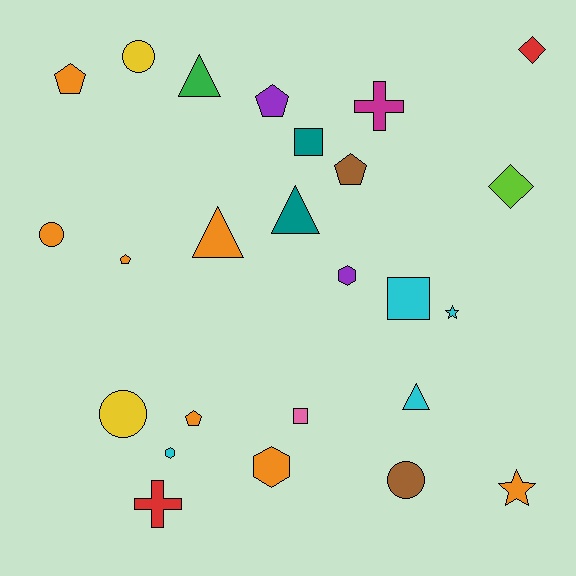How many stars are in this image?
There are 2 stars.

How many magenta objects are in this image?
There is 1 magenta object.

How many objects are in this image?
There are 25 objects.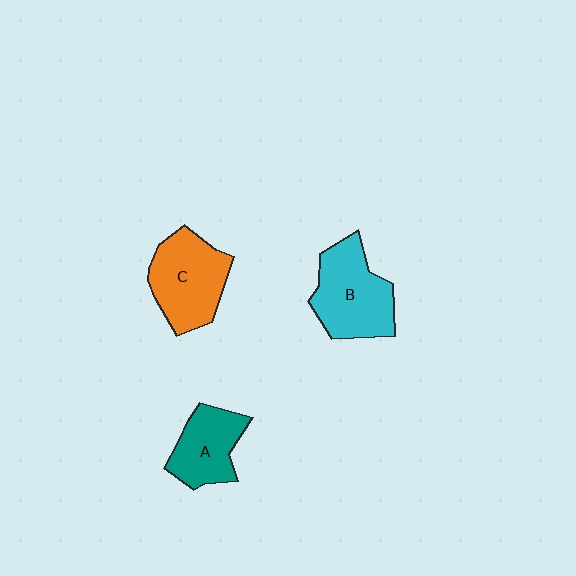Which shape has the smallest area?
Shape A (teal).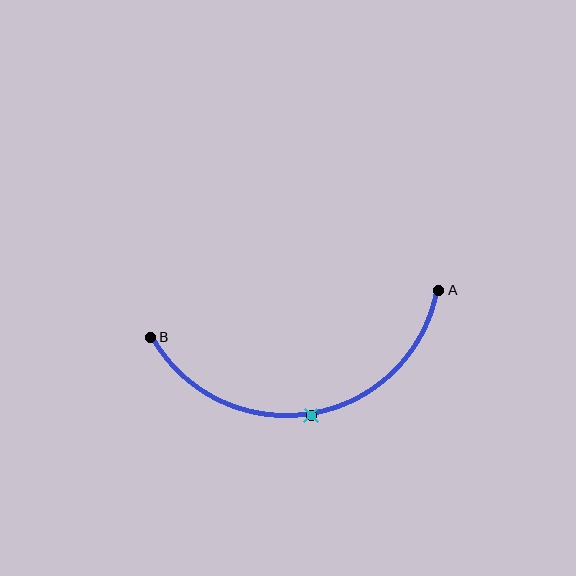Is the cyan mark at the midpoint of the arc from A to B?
Yes. The cyan mark lies on the arc at equal arc-length from both A and B — it is the arc midpoint.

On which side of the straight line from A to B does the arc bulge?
The arc bulges below the straight line connecting A and B.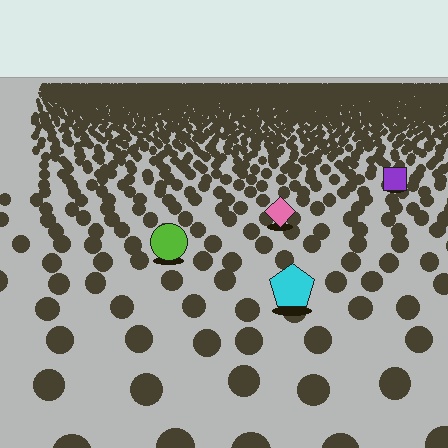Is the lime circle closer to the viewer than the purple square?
Yes. The lime circle is closer — you can tell from the texture gradient: the ground texture is coarser near it.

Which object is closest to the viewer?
The cyan pentagon is closest. The texture marks near it are larger and more spread out.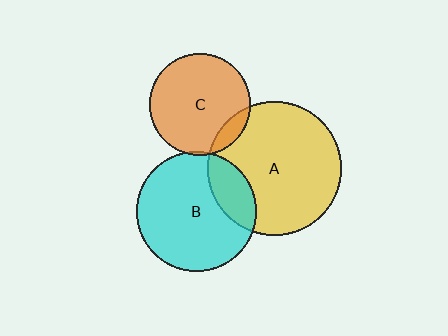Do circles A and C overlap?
Yes.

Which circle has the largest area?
Circle A (yellow).